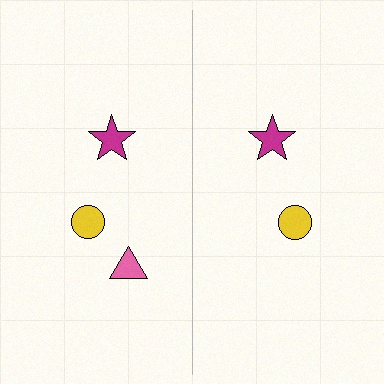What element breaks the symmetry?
A pink triangle is missing from the right side.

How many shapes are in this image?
There are 5 shapes in this image.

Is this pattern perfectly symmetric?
No, the pattern is not perfectly symmetric. A pink triangle is missing from the right side.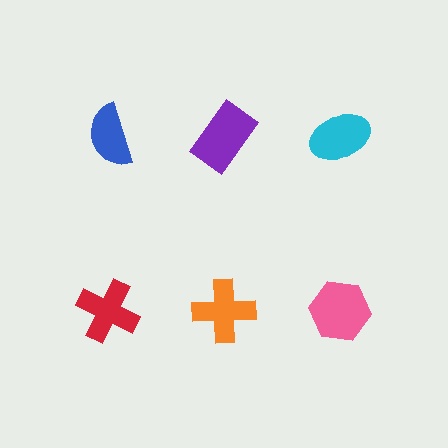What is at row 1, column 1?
A blue semicircle.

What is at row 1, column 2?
A purple rectangle.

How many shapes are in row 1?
3 shapes.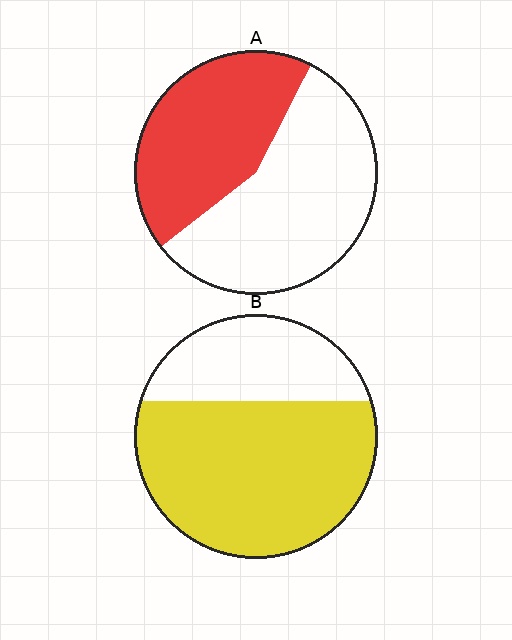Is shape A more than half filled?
No.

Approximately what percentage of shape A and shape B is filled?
A is approximately 45% and B is approximately 70%.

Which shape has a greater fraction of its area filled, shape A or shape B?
Shape B.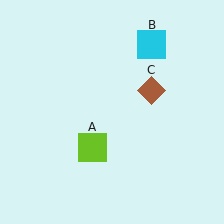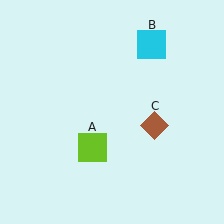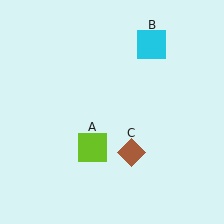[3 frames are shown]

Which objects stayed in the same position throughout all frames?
Lime square (object A) and cyan square (object B) remained stationary.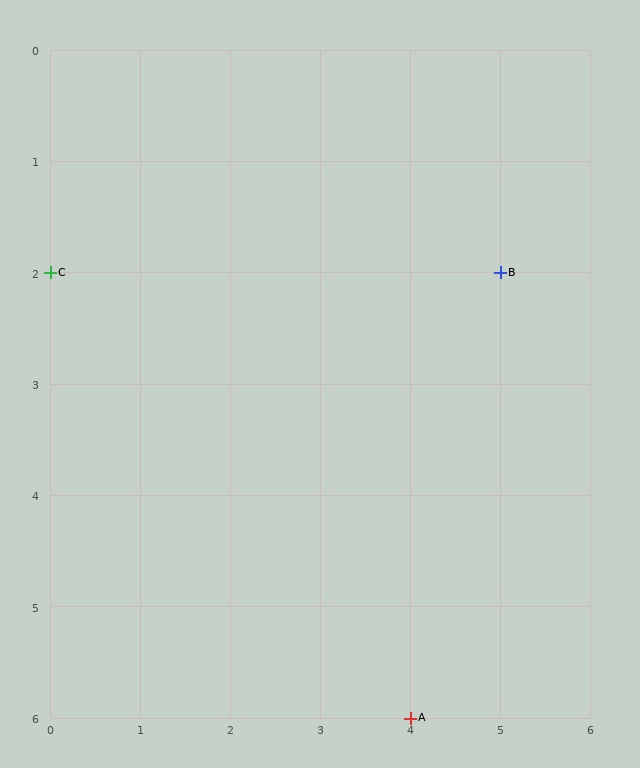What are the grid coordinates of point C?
Point C is at grid coordinates (0, 2).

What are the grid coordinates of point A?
Point A is at grid coordinates (4, 6).